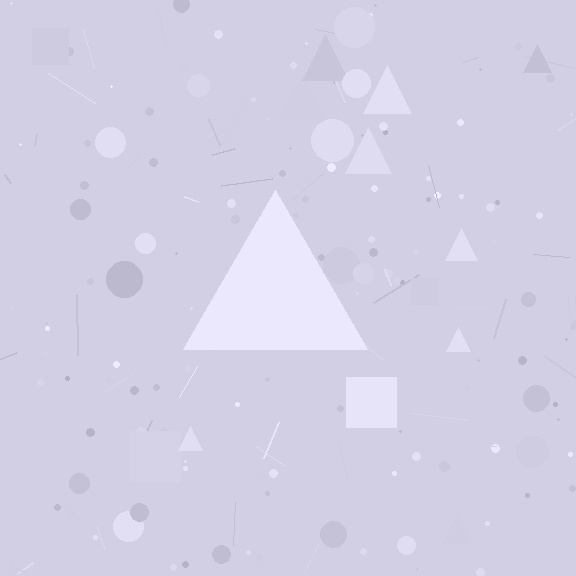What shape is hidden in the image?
A triangle is hidden in the image.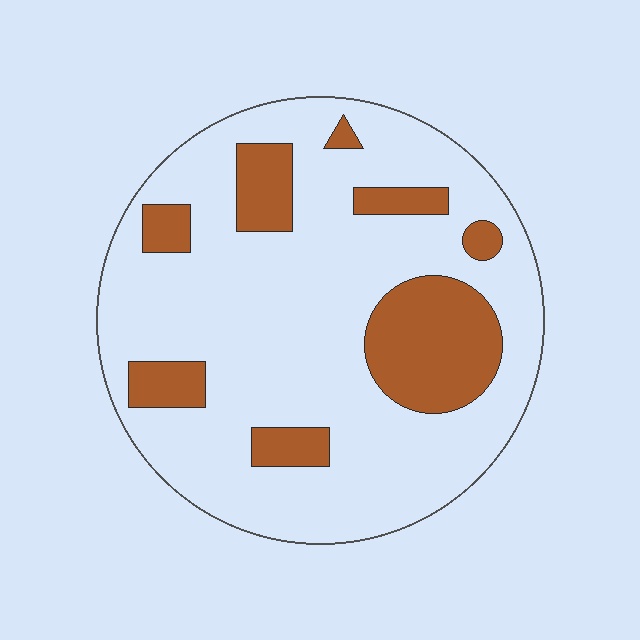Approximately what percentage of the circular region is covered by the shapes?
Approximately 20%.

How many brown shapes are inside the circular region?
8.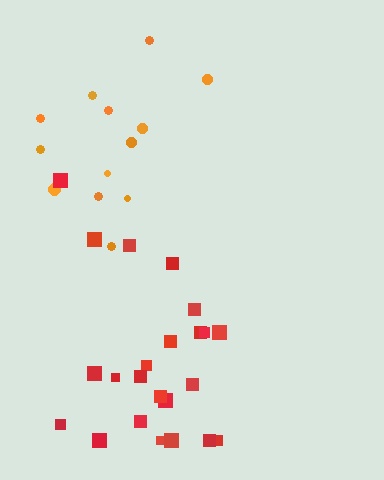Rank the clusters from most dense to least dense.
red, orange.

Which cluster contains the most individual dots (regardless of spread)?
Red (23).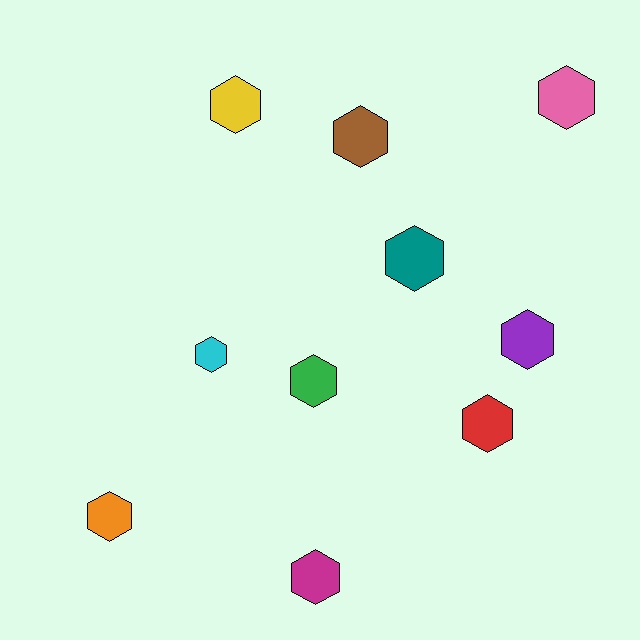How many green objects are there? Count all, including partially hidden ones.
There is 1 green object.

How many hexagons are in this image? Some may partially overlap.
There are 10 hexagons.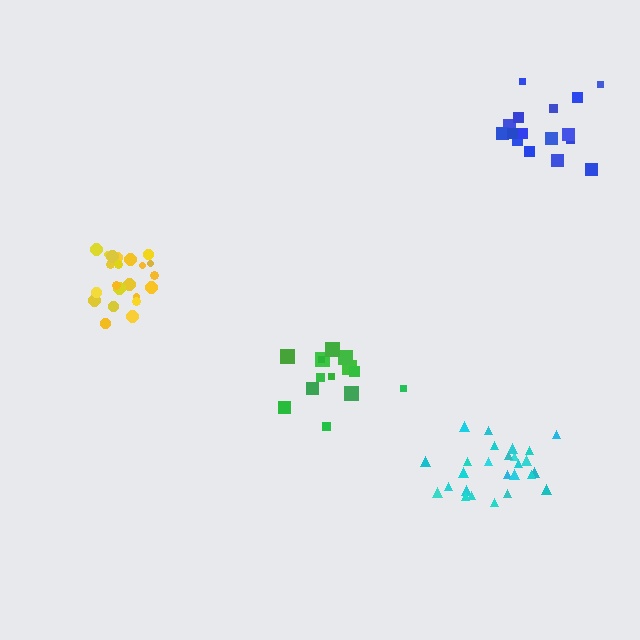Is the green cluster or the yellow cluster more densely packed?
Yellow.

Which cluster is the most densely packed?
Yellow.